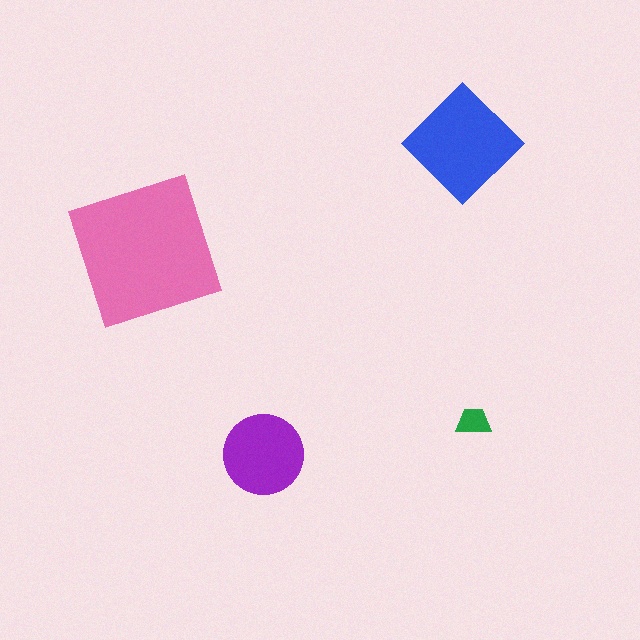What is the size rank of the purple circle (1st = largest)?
3rd.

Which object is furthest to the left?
The pink square is leftmost.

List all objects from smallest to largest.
The green trapezoid, the purple circle, the blue diamond, the pink square.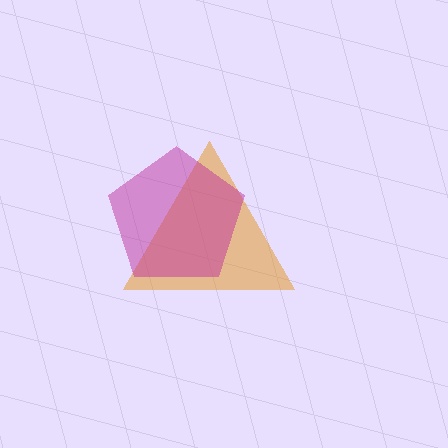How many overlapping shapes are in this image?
There are 2 overlapping shapes in the image.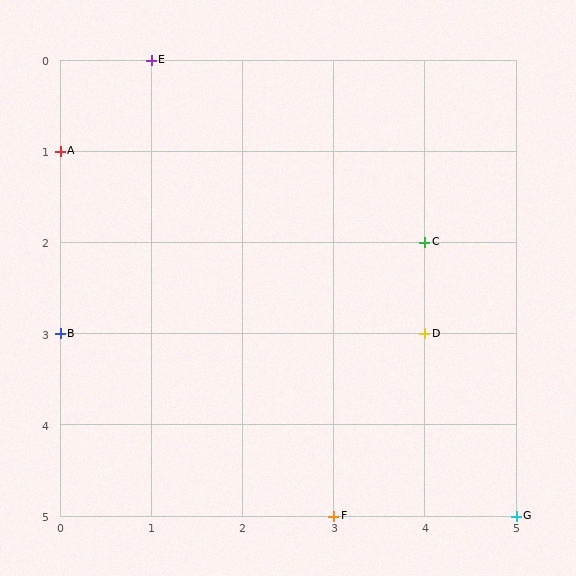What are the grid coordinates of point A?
Point A is at grid coordinates (0, 1).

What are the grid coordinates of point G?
Point G is at grid coordinates (5, 5).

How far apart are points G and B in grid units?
Points G and B are 5 columns and 2 rows apart (about 5.4 grid units diagonally).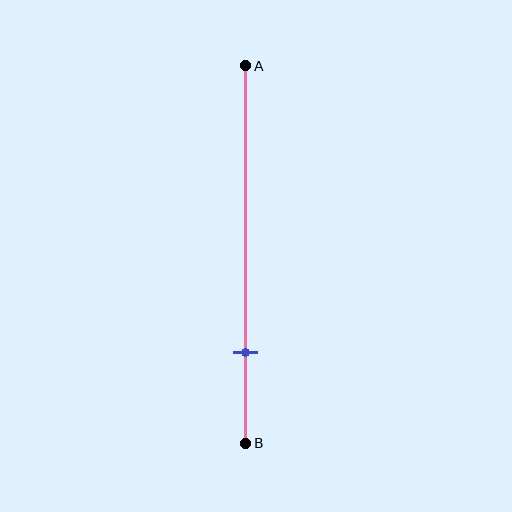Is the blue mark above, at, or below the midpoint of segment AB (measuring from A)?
The blue mark is below the midpoint of segment AB.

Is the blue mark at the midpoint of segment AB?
No, the mark is at about 75% from A, not at the 50% midpoint.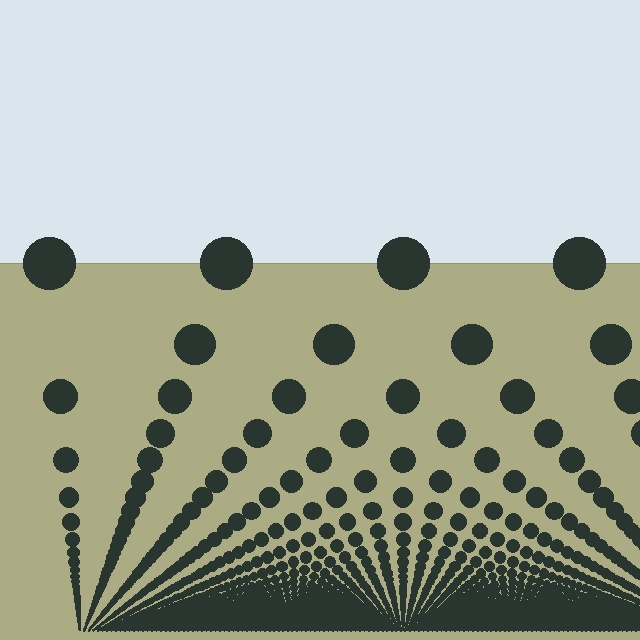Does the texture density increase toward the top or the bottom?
Density increases toward the bottom.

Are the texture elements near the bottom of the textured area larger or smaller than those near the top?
Smaller. The gradient is inverted — elements near the bottom are smaller and denser.